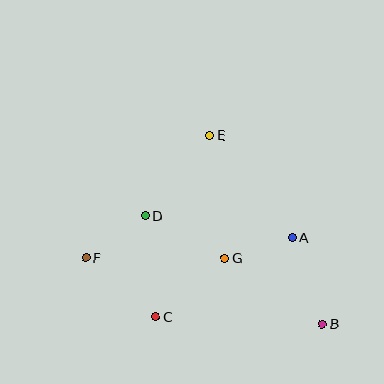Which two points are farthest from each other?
Points B and F are farthest from each other.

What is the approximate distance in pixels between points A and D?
The distance between A and D is approximately 149 pixels.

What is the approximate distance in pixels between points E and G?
The distance between E and G is approximately 124 pixels.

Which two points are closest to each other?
Points A and G are closest to each other.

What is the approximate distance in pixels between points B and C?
The distance between B and C is approximately 167 pixels.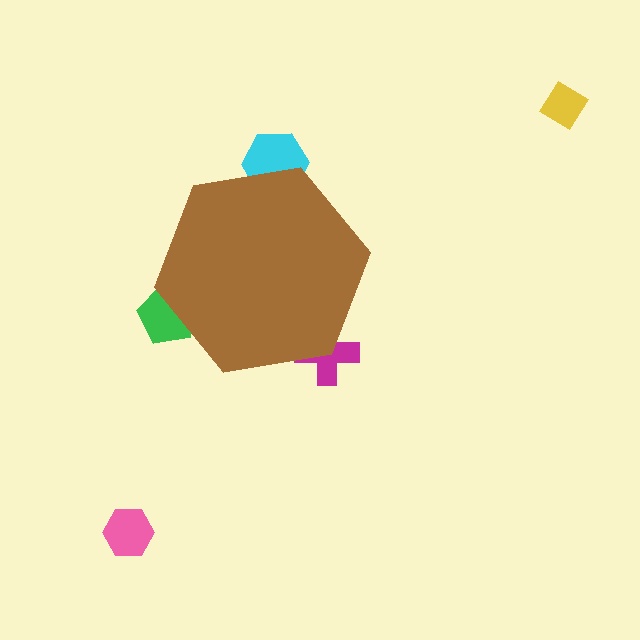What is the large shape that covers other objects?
A brown hexagon.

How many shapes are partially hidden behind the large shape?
3 shapes are partially hidden.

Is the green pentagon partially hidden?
Yes, the green pentagon is partially hidden behind the brown hexagon.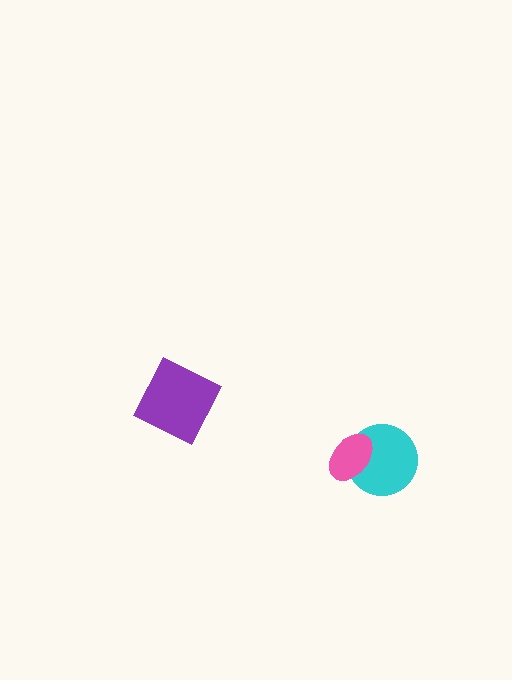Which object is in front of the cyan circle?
The pink ellipse is in front of the cyan circle.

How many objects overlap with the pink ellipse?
1 object overlaps with the pink ellipse.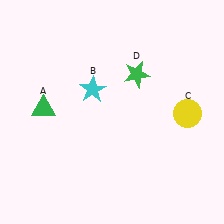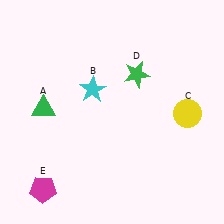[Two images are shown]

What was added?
A magenta pentagon (E) was added in Image 2.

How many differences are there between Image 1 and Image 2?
There is 1 difference between the two images.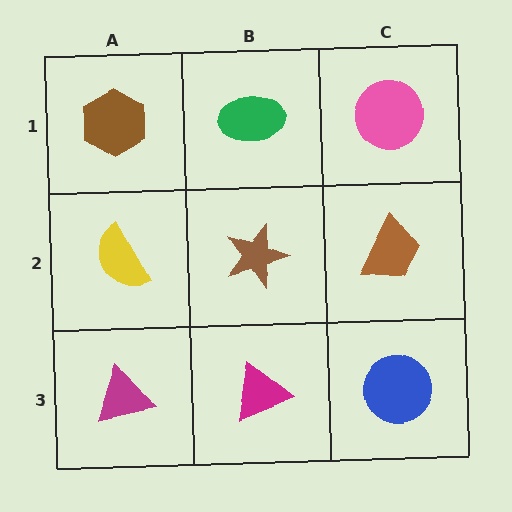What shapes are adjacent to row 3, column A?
A yellow semicircle (row 2, column A), a magenta triangle (row 3, column B).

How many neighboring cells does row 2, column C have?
3.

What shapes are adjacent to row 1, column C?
A brown trapezoid (row 2, column C), a green ellipse (row 1, column B).